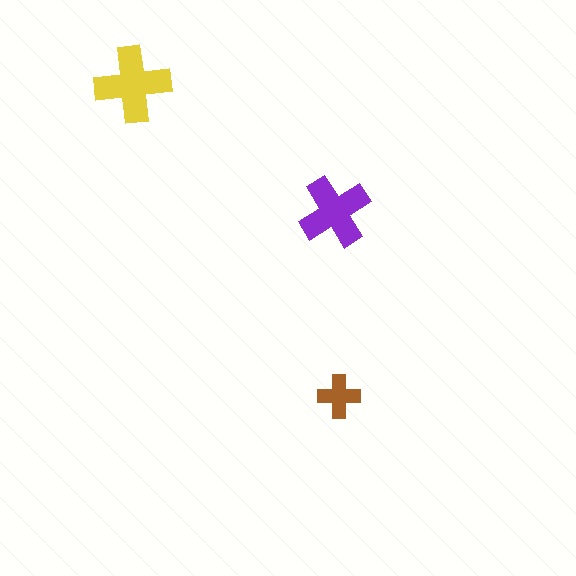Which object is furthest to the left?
The yellow cross is leftmost.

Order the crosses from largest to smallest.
the yellow one, the purple one, the brown one.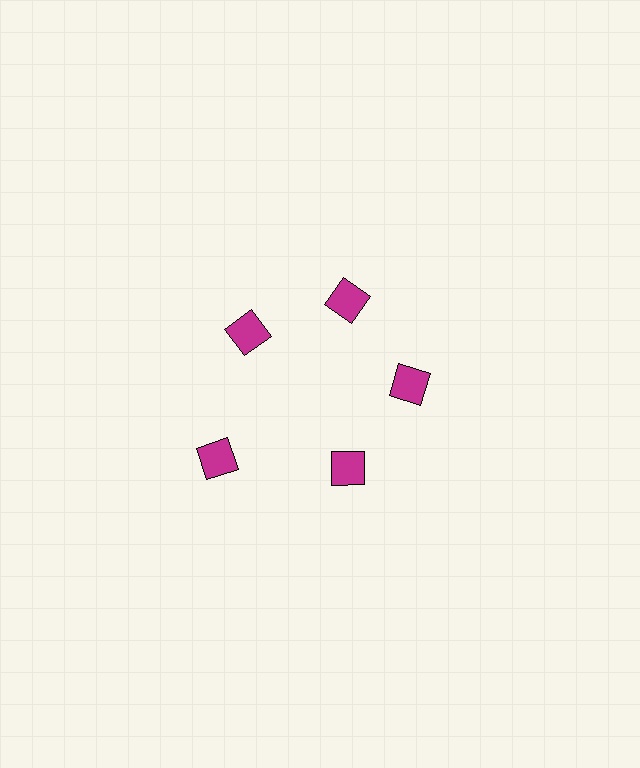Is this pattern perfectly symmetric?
No. The 5 magenta diamonds are arranged in a ring, but one element near the 8 o'clock position is pushed outward from the center, breaking the 5-fold rotational symmetry.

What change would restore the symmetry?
The symmetry would be restored by moving it inward, back onto the ring so that all 5 diamonds sit at equal angles and equal distance from the center.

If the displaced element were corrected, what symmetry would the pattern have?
It would have 5-fold rotational symmetry — the pattern would map onto itself every 72 degrees.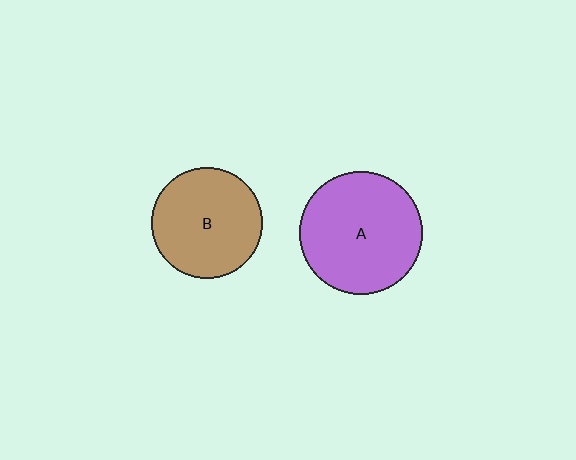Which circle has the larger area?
Circle A (purple).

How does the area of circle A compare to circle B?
Approximately 1.2 times.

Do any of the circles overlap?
No, none of the circles overlap.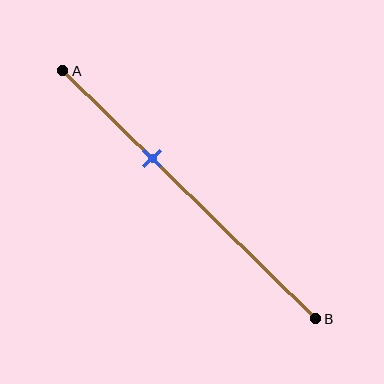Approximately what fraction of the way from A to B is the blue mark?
The blue mark is approximately 35% of the way from A to B.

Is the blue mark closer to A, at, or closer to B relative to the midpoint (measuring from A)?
The blue mark is closer to point A than the midpoint of segment AB.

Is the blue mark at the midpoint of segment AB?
No, the mark is at about 35% from A, not at the 50% midpoint.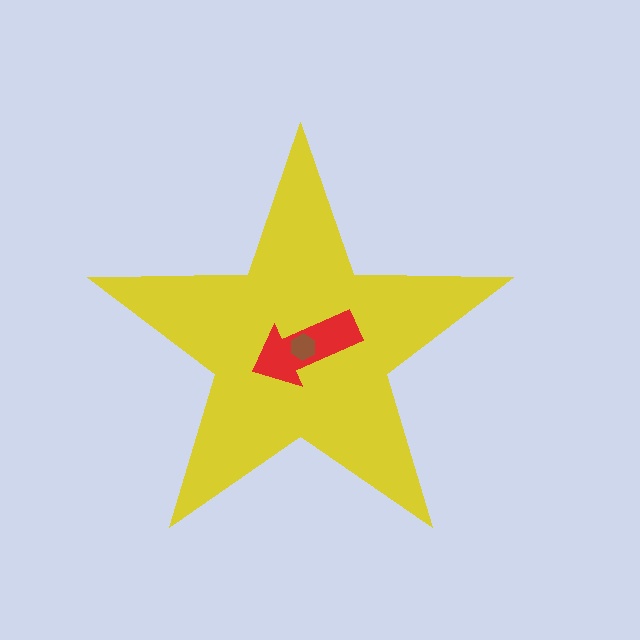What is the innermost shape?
The brown hexagon.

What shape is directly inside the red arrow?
The brown hexagon.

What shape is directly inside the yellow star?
The red arrow.